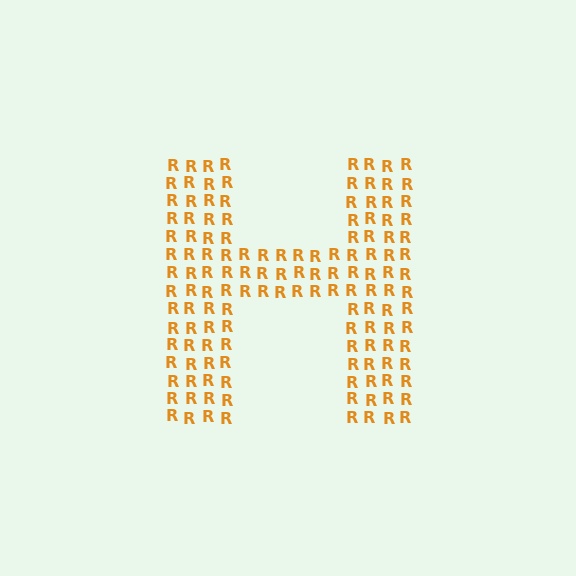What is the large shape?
The large shape is the letter H.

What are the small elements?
The small elements are letter R's.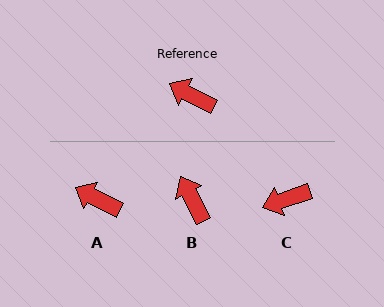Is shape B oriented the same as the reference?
No, it is off by about 35 degrees.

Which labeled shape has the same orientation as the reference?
A.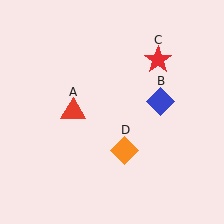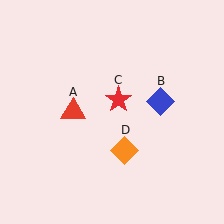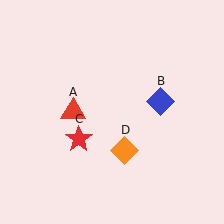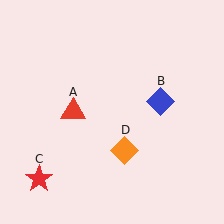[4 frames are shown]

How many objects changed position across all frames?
1 object changed position: red star (object C).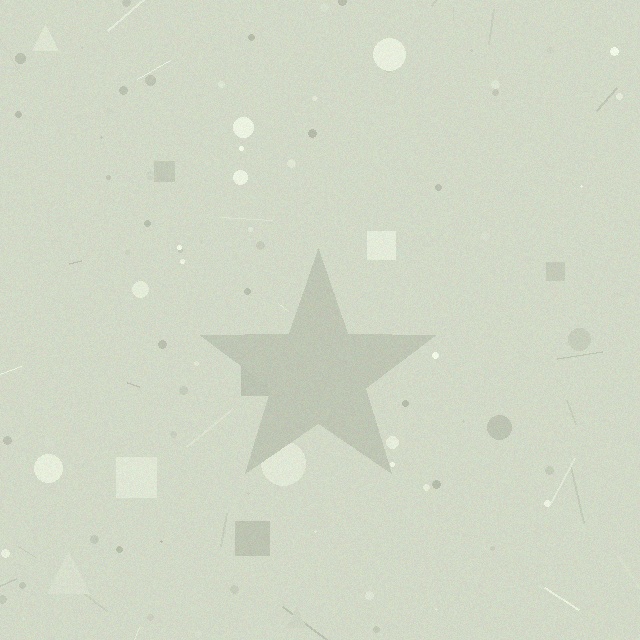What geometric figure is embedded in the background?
A star is embedded in the background.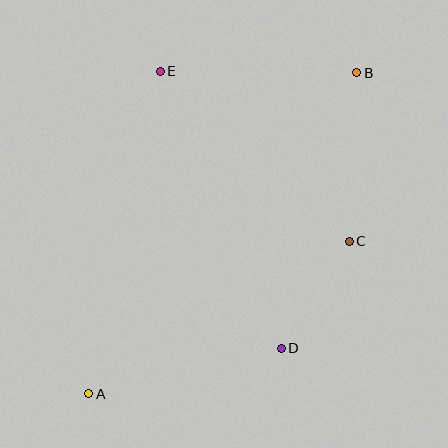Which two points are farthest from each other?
Points A and B are farthest from each other.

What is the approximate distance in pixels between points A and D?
The distance between A and D is approximately 198 pixels.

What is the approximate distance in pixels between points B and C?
The distance between B and C is approximately 169 pixels.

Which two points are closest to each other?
Points C and D are closest to each other.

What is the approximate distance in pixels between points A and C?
The distance between A and C is approximately 302 pixels.